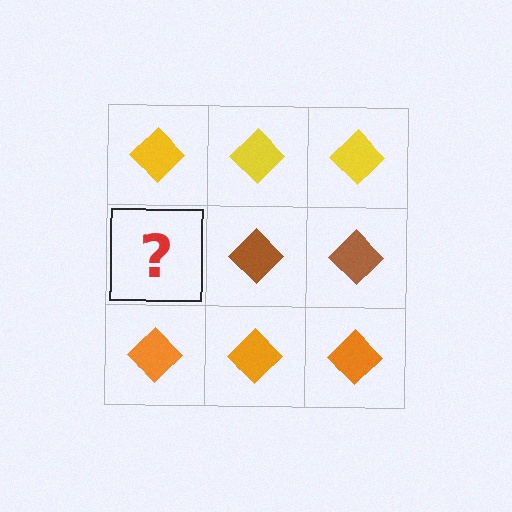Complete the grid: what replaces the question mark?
The question mark should be replaced with a brown diamond.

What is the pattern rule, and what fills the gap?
The rule is that each row has a consistent color. The gap should be filled with a brown diamond.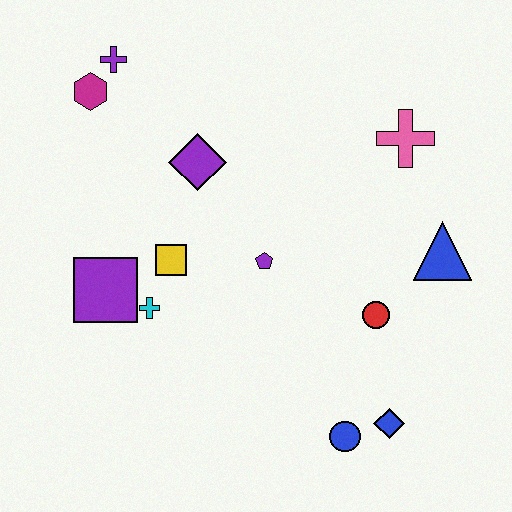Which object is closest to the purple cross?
The magenta hexagon is closest to the purple cross.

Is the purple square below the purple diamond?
Yes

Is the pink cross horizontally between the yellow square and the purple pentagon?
No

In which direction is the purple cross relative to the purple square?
The purple cross is above the purple square.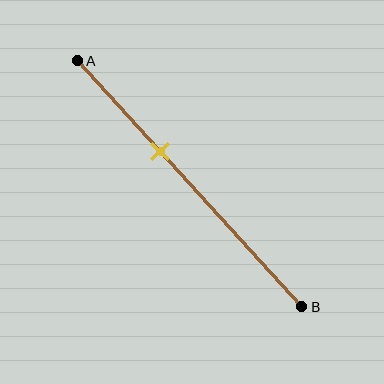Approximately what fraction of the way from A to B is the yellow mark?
The yellow mark is approximately 35% of the way from A to B.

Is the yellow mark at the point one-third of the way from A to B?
No, the mark is at about 35% from A, not at the 33% one-third point.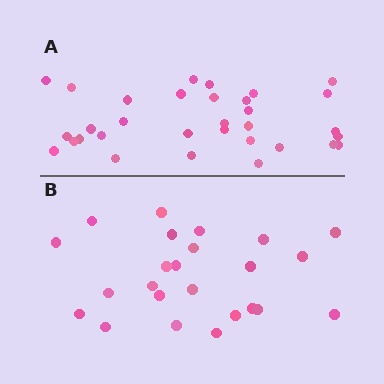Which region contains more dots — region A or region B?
Region A (the top region) has more dots.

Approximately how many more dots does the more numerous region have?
Region A has roughly 8 or so more dots than region B.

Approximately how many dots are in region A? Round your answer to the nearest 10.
About 30 dots. (The exact count is 32, which rounds to 30.)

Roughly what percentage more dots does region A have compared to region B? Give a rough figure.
About 35% more.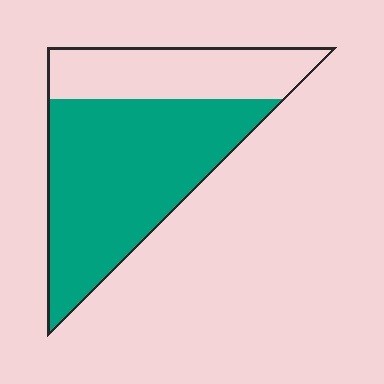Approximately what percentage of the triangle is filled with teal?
Approximately 65%.